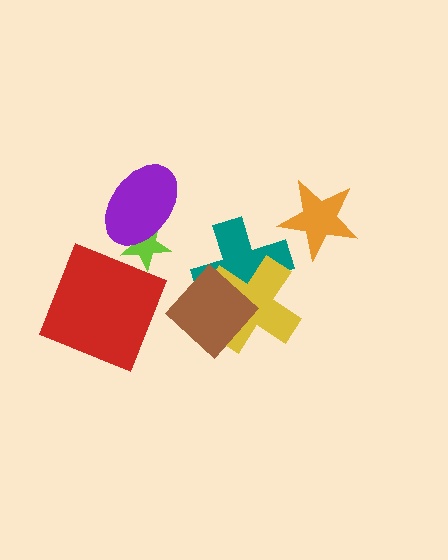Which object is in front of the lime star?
The purple ellipse is in front of the lime star.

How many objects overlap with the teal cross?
2 objects overlap with the teal cross.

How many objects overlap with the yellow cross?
2 objects overlap with the yellow cross.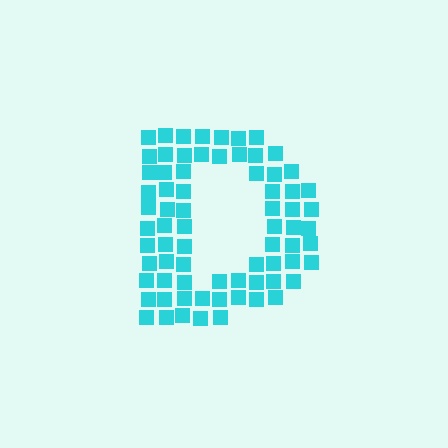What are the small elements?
The small elements are squares.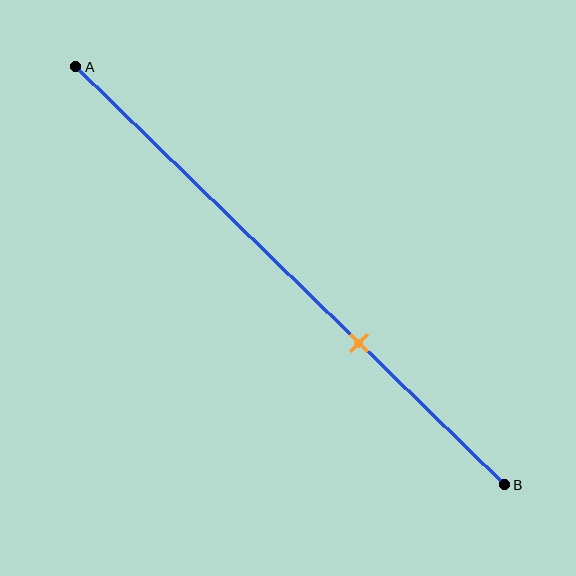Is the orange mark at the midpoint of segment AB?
No, the mark is at about 65% from A, not at the 50% midpoint.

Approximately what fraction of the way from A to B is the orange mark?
The orange mark is approximately 65% of the way from A to B.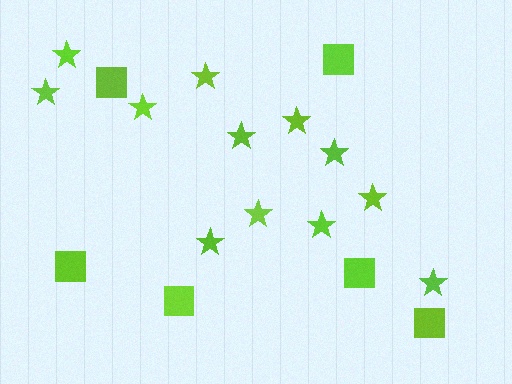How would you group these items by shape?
There are 2 groups: one group of squares (6) and one group of stars (12).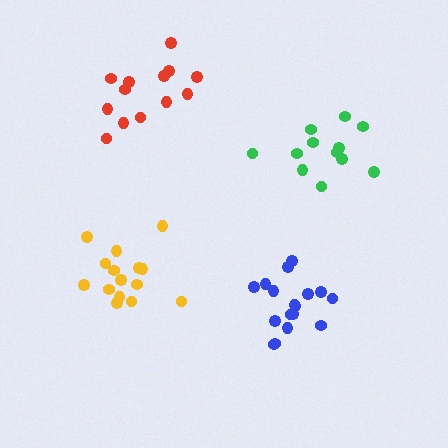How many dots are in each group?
Group 1: 15 dots, Group 2: 12 dots, Group 3: 17 dots, Group 4: 13 dots (57 total).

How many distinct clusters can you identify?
There are 4 distinct clusters.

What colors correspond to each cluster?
The clusters are colored: yellow, green, blue, red.